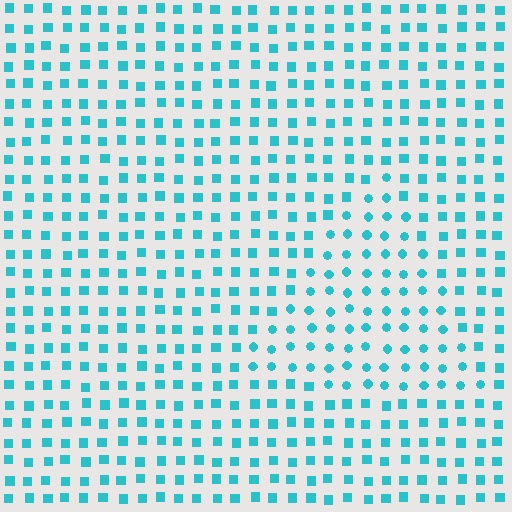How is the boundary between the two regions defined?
The boundary is defined by a change in element shape: circles inside vs. squares outside. All elements share the same color and spacing.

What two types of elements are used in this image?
The image uses circles inside the triangle region and squares outside it.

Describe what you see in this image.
The image is filled with small cyan elements arranged in a uniform grid. A triangle-shaped region contains circles, while the surrounding area contains squares. The boundary is defined purely by the change in element shape.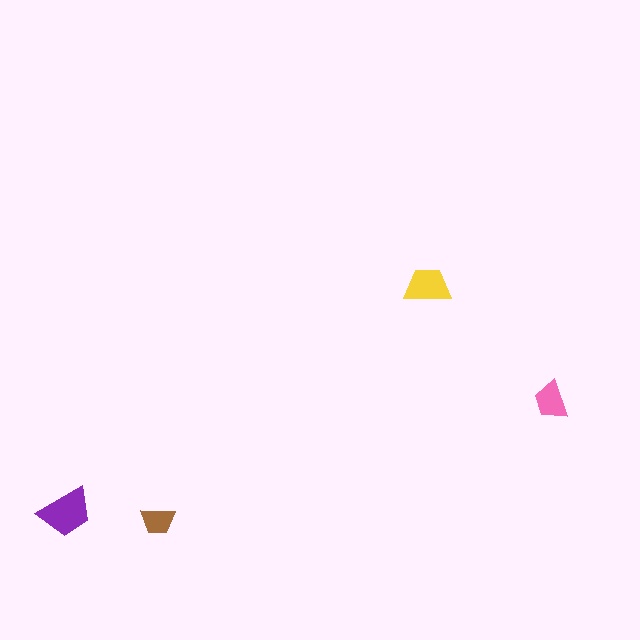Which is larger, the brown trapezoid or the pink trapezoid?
The pink one.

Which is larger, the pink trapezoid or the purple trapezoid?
The purple one.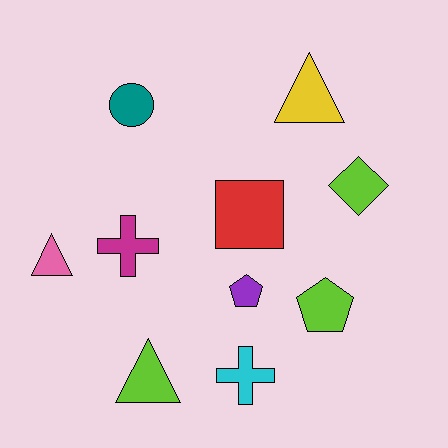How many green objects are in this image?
There are no green objects.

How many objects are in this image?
There are 10 objects.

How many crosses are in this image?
There are 2 crosses.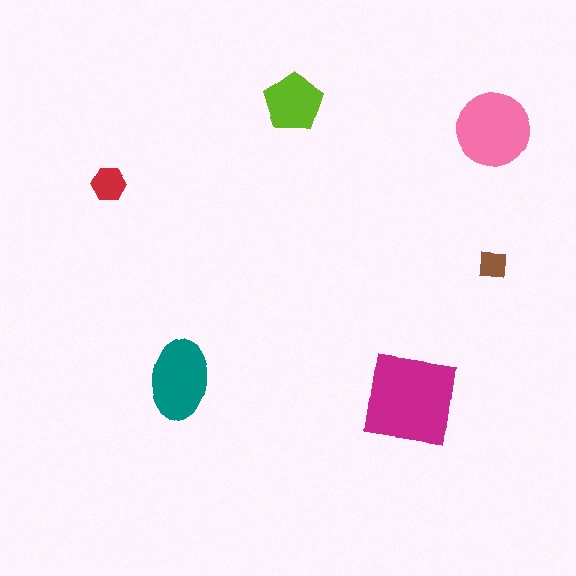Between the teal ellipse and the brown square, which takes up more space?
The teal ellipse.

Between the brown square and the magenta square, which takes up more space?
The magenta square.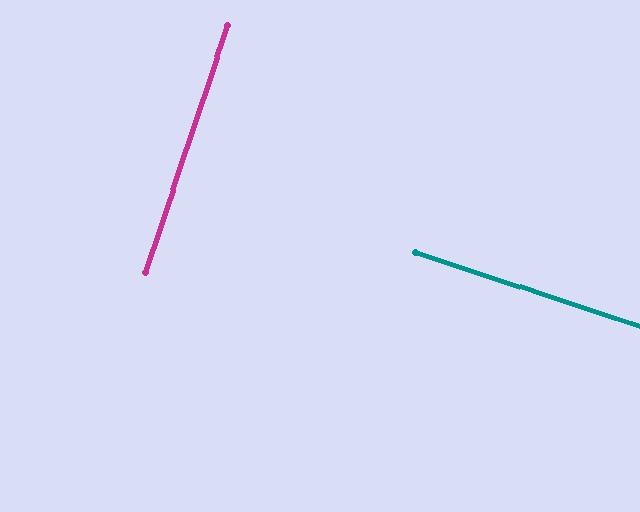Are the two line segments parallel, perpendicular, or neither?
Perpendicular — they meet at approximately 90°.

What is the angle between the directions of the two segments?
Approximately 90 degrees.